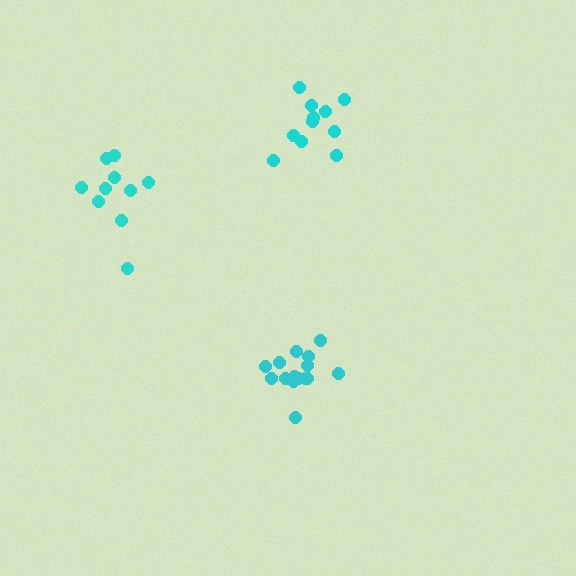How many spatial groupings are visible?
There are 3 spatial groupings.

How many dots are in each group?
Group 1: 15 dots, Group 2: 10 dots, Group 3: 11 dots (36 total).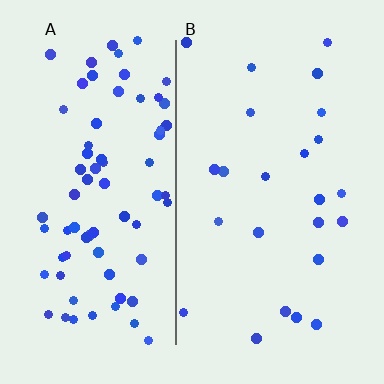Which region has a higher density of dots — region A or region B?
A (the left).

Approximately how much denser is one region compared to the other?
Approximately 3.2× — region A over region B.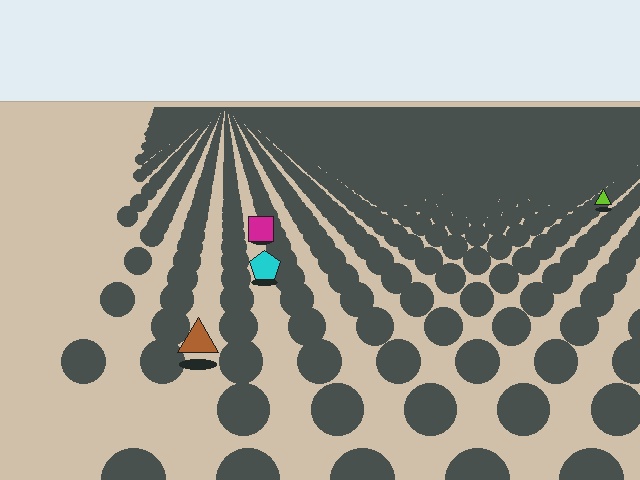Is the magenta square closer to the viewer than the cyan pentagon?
No. The cyan pentagon is closer — you can tell from the texture gradient: the ground texture is coarser near it.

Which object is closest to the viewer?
The brown triangle is closest. The texture marks near it are larger and more spread out.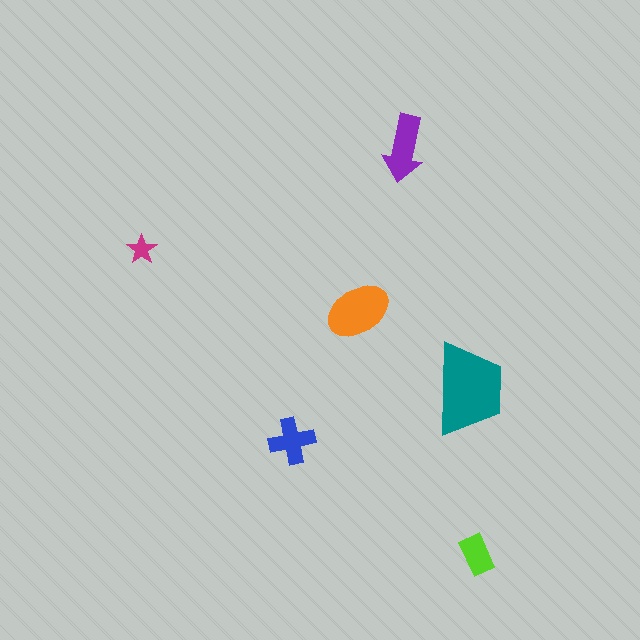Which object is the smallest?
The magenta star.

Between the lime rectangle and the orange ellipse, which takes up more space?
The orange ellipse.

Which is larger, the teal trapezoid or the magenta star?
The teal trapezoid.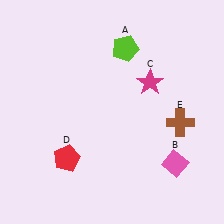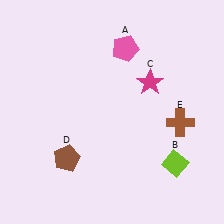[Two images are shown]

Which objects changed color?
A changed from lime to pink. B changed from pink to lime. D changed from red to brown.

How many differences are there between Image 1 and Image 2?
There are 3 differences between the two images.